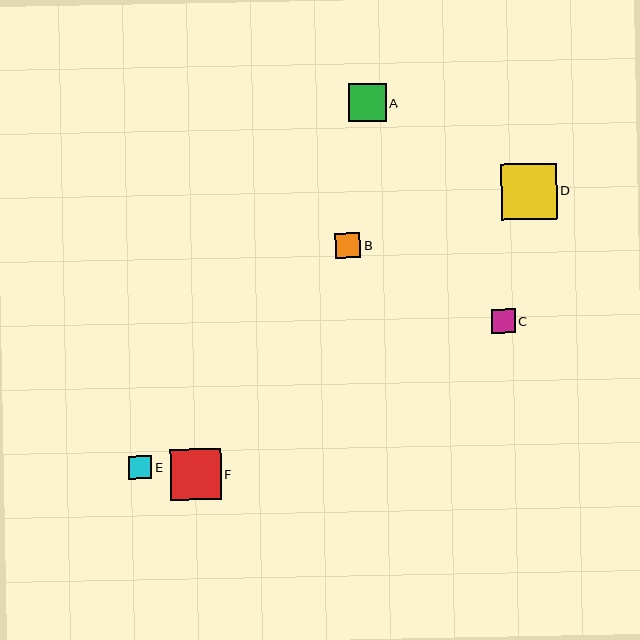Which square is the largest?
Square D is the largest with a size of approximately 56 pixels.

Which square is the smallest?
Square E is the smallest with a size of approximately 23 pixels.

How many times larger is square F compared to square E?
Square F is approximately 2.2 times the size of square E.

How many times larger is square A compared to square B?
Square A is approximately 1.5 times the size of square B.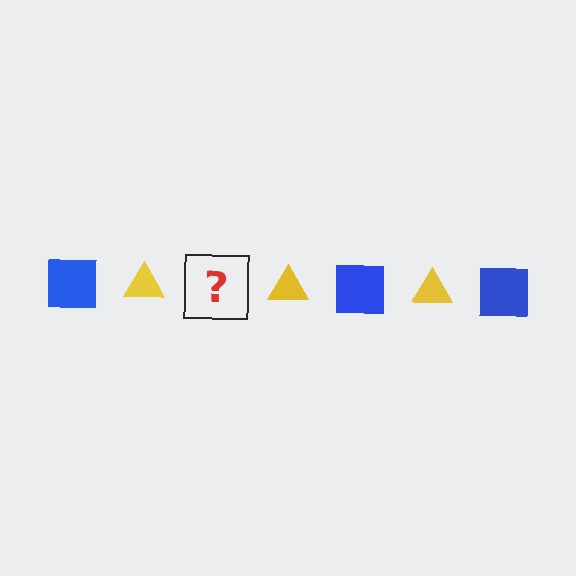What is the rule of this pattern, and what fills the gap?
The rule is that the pattern alternates between blue square and yellow triangle. The gap should be filled with a blue square.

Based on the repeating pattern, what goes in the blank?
The blank should be a blue square.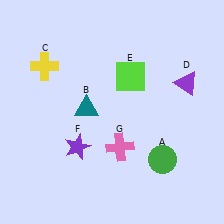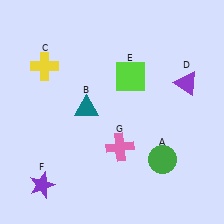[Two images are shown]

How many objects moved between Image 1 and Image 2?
1 object moved between the two images.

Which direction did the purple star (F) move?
The purple star (F) moved down.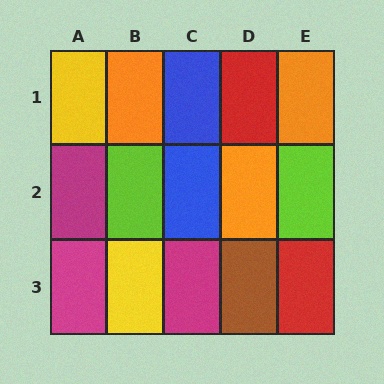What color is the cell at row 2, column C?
Blue.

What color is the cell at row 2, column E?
Lime.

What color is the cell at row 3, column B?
Yellow.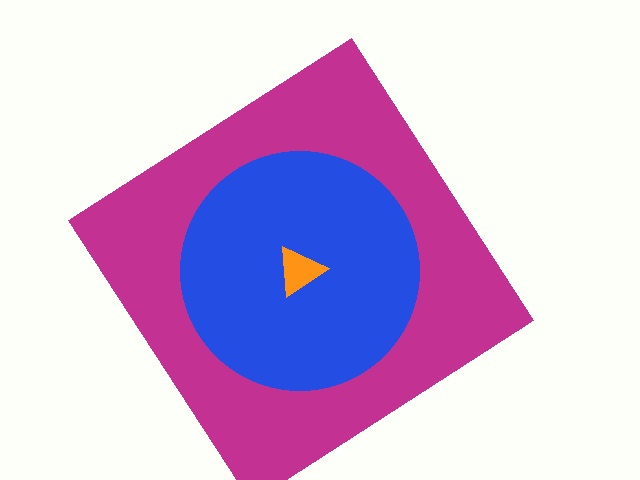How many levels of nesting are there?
3.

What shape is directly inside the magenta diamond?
The blue circle.